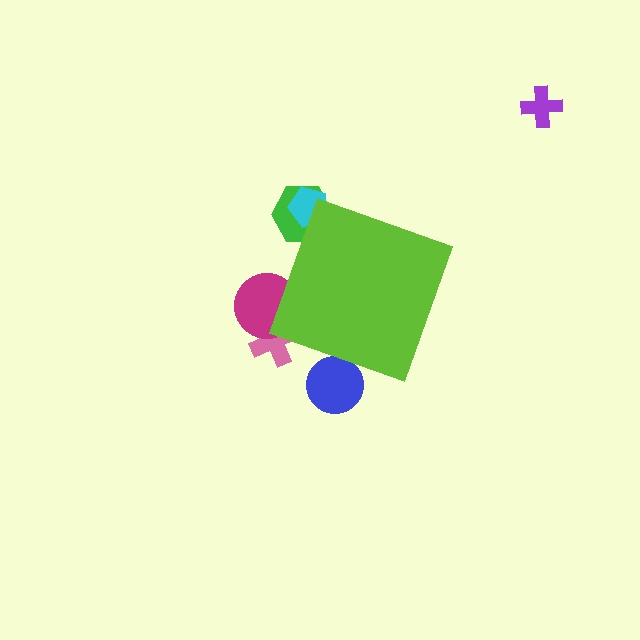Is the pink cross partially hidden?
Yes, the pink cross is partially hidden behind the lime diamond.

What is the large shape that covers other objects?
A lime diamond.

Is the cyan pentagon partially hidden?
Yes, the cyan pentagon is partially hidden behind the lime diamond.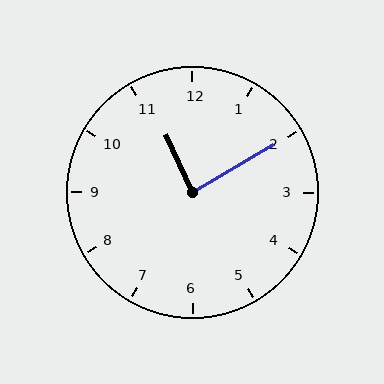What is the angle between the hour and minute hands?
Approximately 85 degrees.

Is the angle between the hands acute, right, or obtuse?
It is right.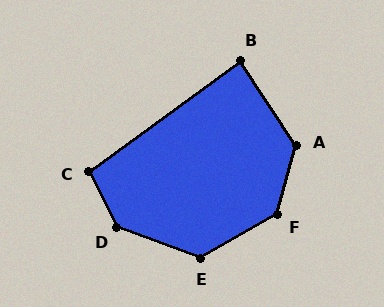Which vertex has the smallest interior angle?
B, at approximately 87 degrees.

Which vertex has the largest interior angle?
D, at approximately 138 degrees.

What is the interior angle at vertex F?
Approximately 135 degrees (obtuse).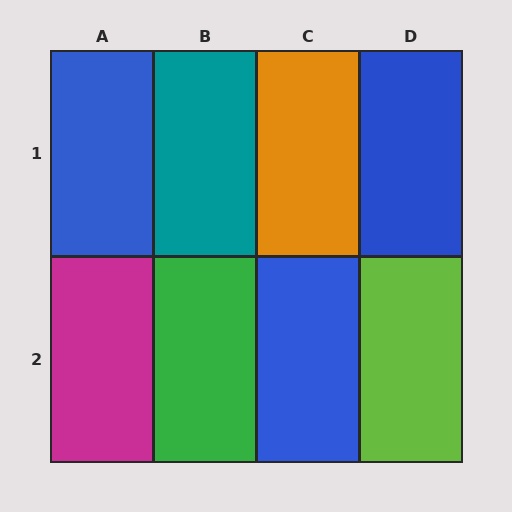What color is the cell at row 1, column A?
Blue.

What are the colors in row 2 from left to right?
Magenta, green, blue, lime.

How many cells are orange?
1 cell is orange.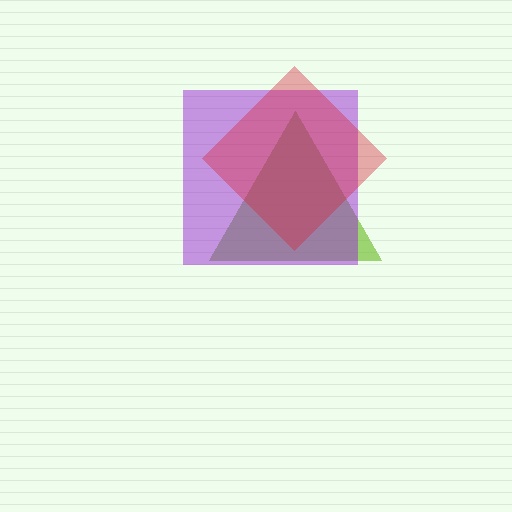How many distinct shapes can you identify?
There are 3 distinct shapes: a lime triangle, a purple square, a red diamond.